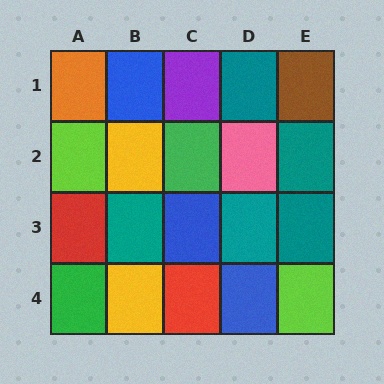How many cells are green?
2 cells are green.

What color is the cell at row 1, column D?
Teal.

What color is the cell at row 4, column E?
Lime.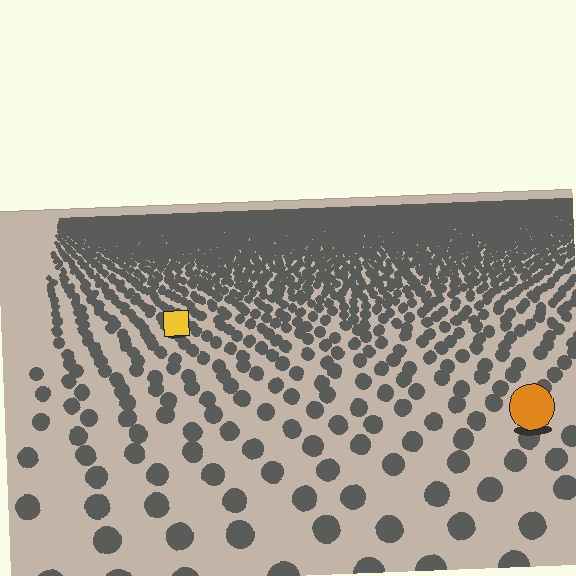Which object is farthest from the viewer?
The yellow square is farthest from the viewer. It appears smaller and the ground texture around it is denser.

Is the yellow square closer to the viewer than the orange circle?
No. The orange circle is closer — you can tell from the texture gradient: the ground texture is coarser near it.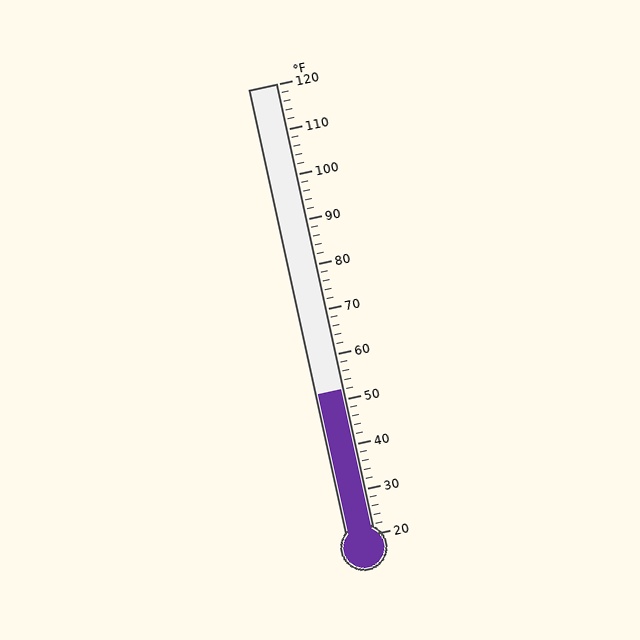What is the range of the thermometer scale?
The thermometer scale ranges from 20°F to 120°F.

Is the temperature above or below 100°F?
The temperature is below 100°F.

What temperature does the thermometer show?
The thermometer shows approximately 52°F.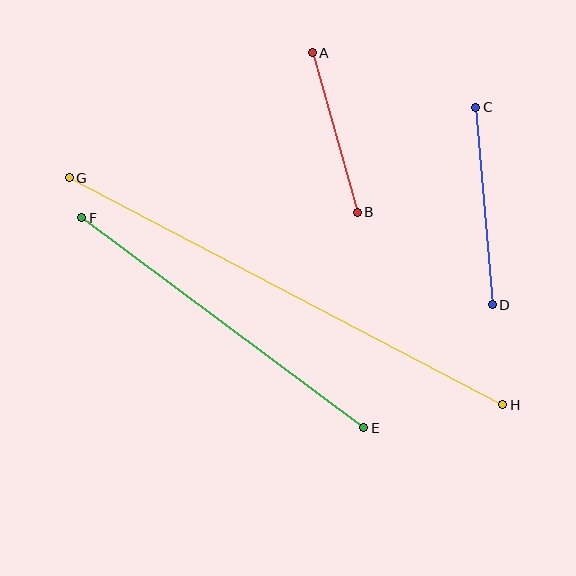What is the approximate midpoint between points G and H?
The midpoint is at approximately (286, 291) pixels.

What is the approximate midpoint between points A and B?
The midpoint is at approximately (335, 132) pixels.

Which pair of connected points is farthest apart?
Points G and H are farthest apart.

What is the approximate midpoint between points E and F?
The midpoint is at approximately (223, 323) pixels.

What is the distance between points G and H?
The distance is approximately 489 pixels.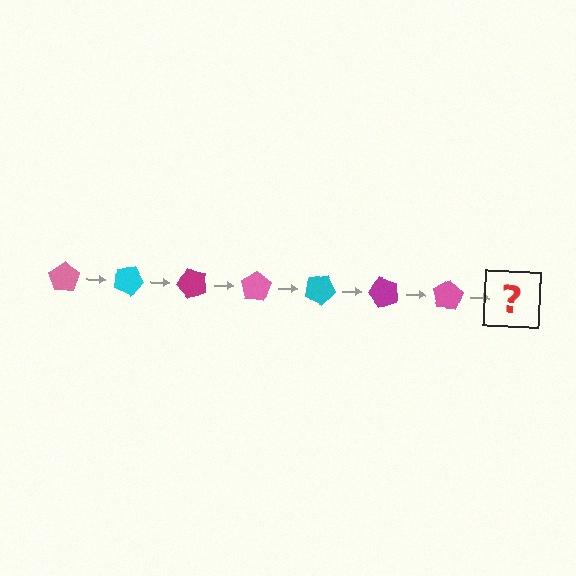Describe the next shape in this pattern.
It should be a cyan pentagon, rotated 175 degrees from the start.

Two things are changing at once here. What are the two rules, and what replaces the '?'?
The two rules are that it rotates 25 degrees each step and the color cycles through pink, cyan, and magenta. The '?' should be a cyan pentagon, rotated 175 degrees from the start.